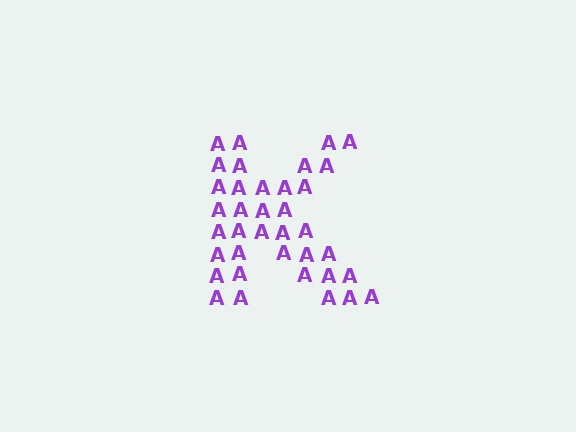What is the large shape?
The large shape is the letter K.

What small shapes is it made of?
It is made of small letter A's.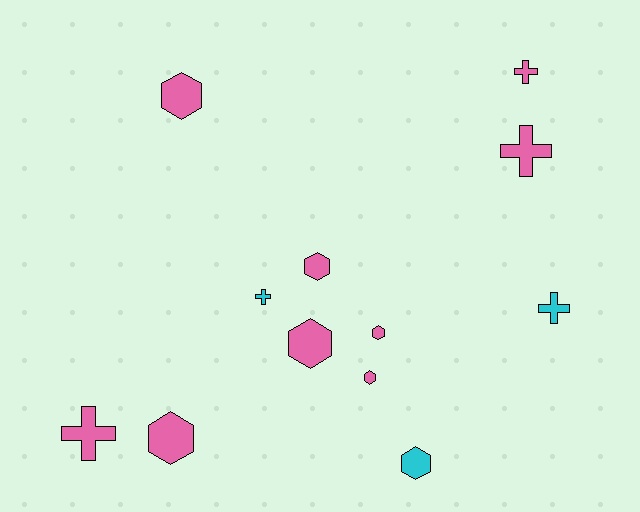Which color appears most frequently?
Pink, with 9 objects.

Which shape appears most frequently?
Hexagon, with 7 objects.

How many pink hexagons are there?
There are 6 pink hexagons.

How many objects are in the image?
There are 12 objects.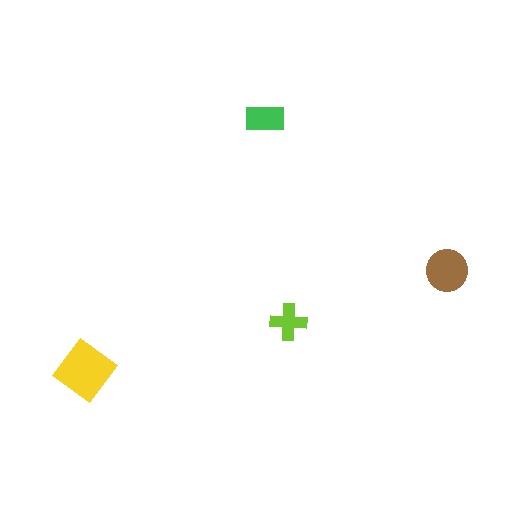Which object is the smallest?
The lime cross.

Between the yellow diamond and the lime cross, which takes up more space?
The yellow diamond.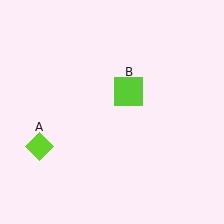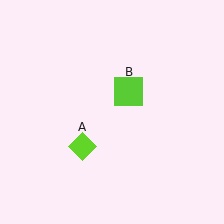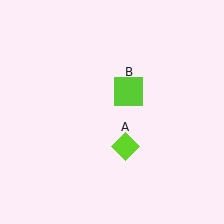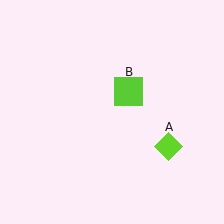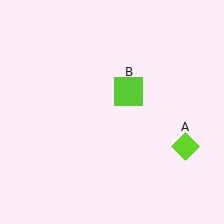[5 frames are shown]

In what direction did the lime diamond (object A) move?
The lime diamond (object A) moved right.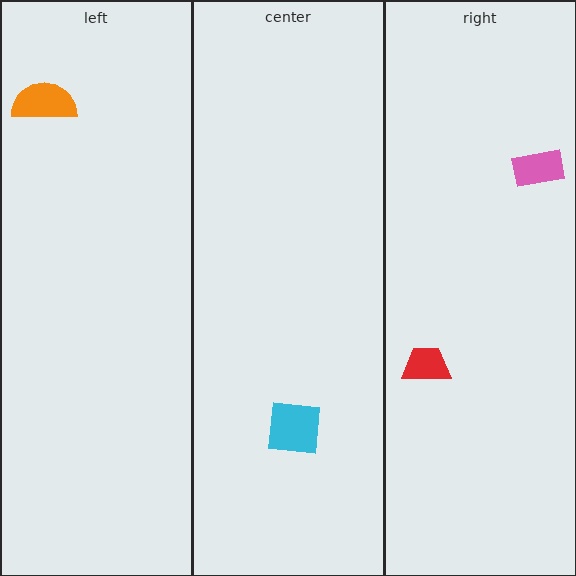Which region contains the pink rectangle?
The right region.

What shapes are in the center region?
The cyan square.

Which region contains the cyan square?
The center region.